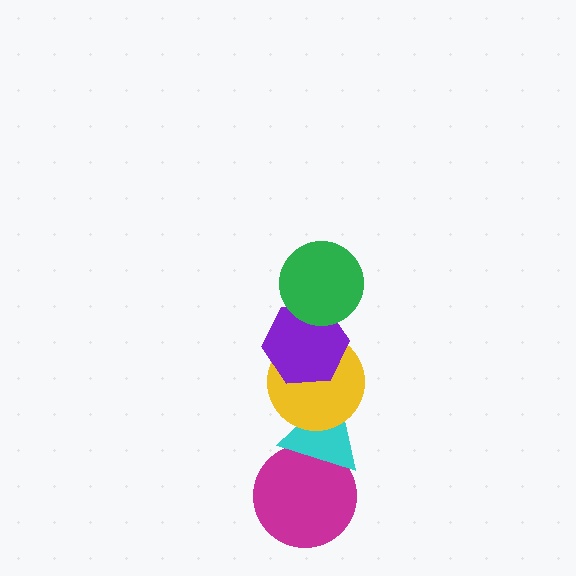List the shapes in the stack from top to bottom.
From top to bottom: the green circle, the purple hexagon, the yellow circle, the cyan triangle, the magenta circle.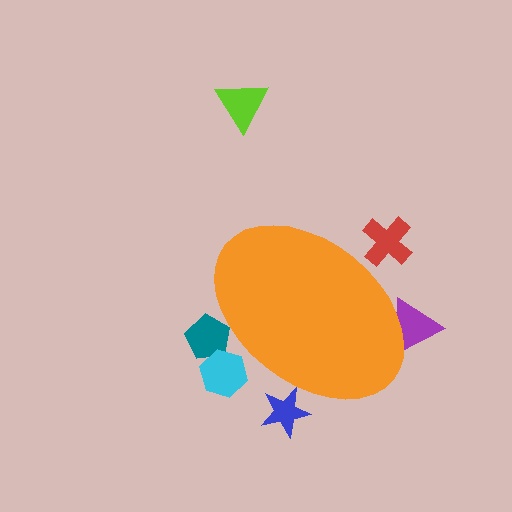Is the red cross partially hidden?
Yes, the red cross is partially hidden behind the orange ellipse.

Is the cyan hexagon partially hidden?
Yes, the cyan hexagon is partially hidden behind the orange ellipse.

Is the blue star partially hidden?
Yes, the blue star is partially hidden behind the orange ellipse.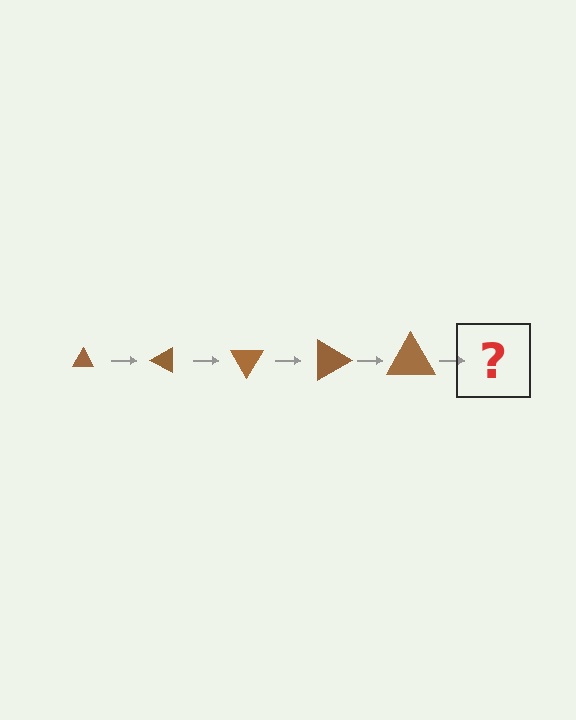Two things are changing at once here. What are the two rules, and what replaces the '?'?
The two rules are that the triangle grows larger each step and it rotates 30 degrees each step. The '?' should be a triangle, larger than the previous one and rotated 150 degrees from the start.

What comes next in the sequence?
The next element should be a triangle, larger than the previous one and rotated 150 degrees from the start.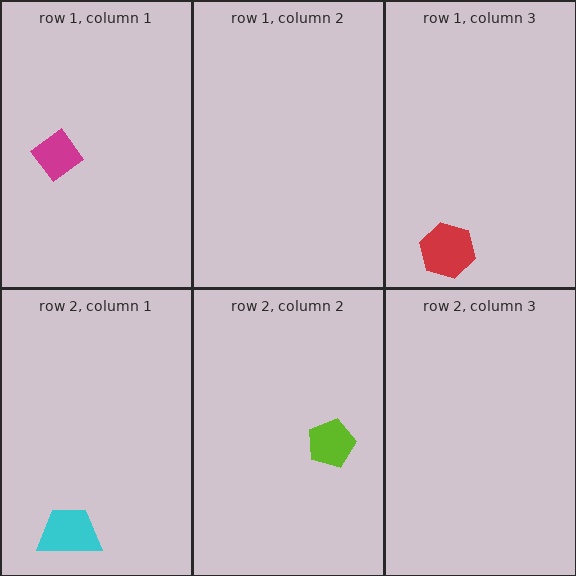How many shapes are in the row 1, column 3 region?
1.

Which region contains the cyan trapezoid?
The row 2, column 1 region.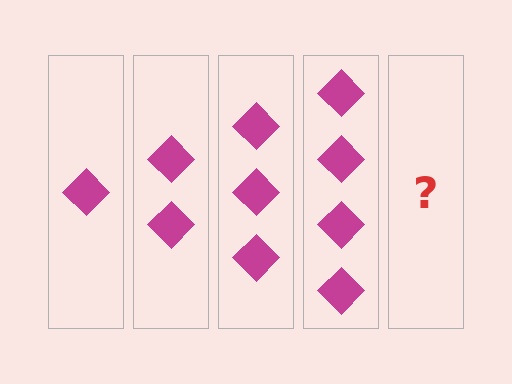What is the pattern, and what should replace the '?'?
The pattern is that each step adds one more diamond. The '?' should be 5 diamonds.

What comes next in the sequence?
The next element should be 5 diamonds.